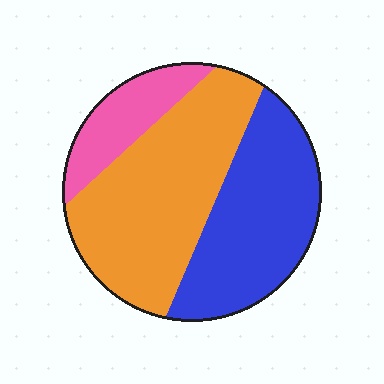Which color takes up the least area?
Pink, at roughly 15%.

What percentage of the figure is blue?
Blue takes up about three eighths (3/8) of the figure.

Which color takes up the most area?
Orange, at roughly 45%.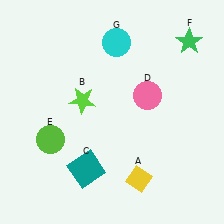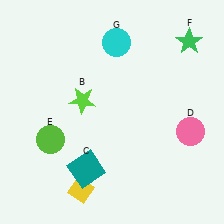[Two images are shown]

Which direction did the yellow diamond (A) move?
The yellow diamond (A) moved left.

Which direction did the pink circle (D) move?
The pink circle (D) moved right.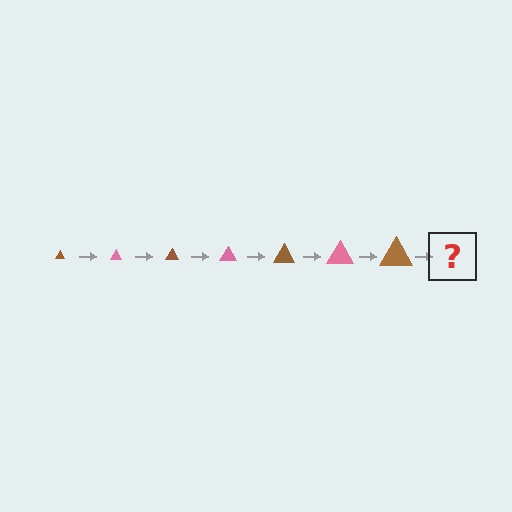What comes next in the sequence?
The next element should be a pink triangle, larger than the previous one.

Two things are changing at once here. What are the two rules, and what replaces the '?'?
The two rules are that the triangle grows larger each step and the color cycles through brown and pink. The '?' should be a pink triangle, larger than the previous one.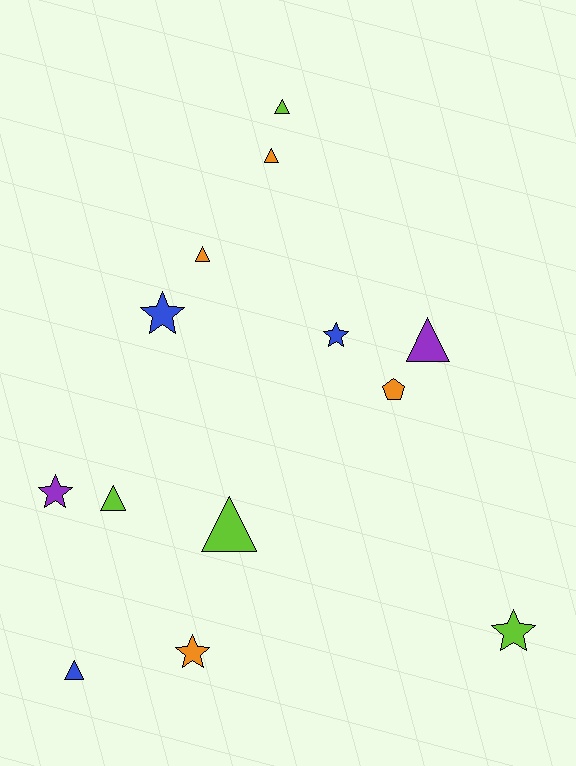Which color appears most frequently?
Lime, with 4 objects.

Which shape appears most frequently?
Triangle, with 7 objects.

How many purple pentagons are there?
There are no purple pentagons.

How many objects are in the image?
There are 13 objects.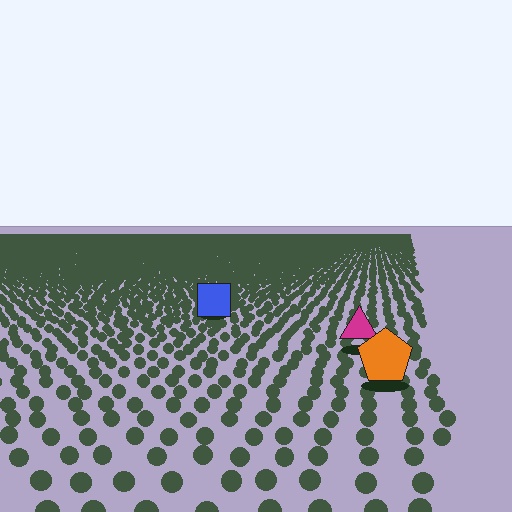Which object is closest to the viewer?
The orange pentagon is closest. The texture marks near it are larger and more spread out.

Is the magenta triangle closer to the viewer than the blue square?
Yes. The magenta triangle is closer — you can tell from the texture gradient: the ground texture is coarser near it.